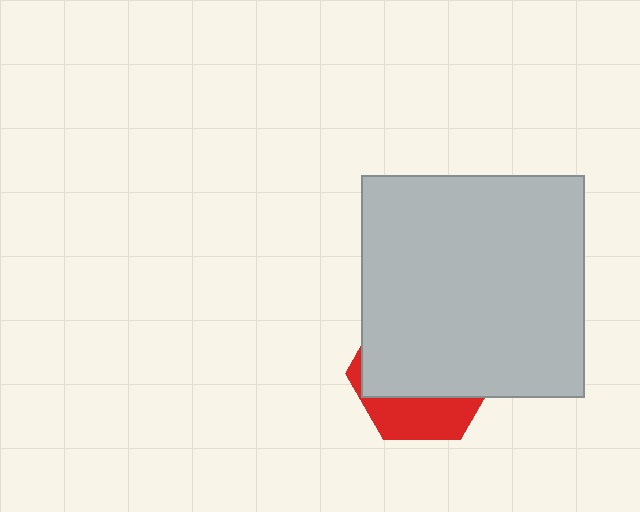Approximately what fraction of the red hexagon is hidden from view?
Roughly 69% of the red hexagon is hidden behind the light gray square.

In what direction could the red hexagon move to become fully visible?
The red hexagon could move down. That would shift it out from behind the light gray square entirely.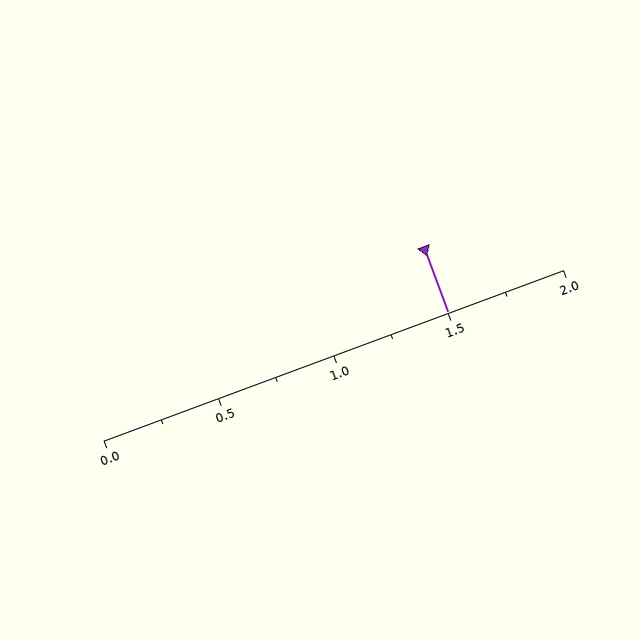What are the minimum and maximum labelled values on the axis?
The axis runs from 0.0 to 2.0.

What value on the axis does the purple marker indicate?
The marker indicates approximately 1.5.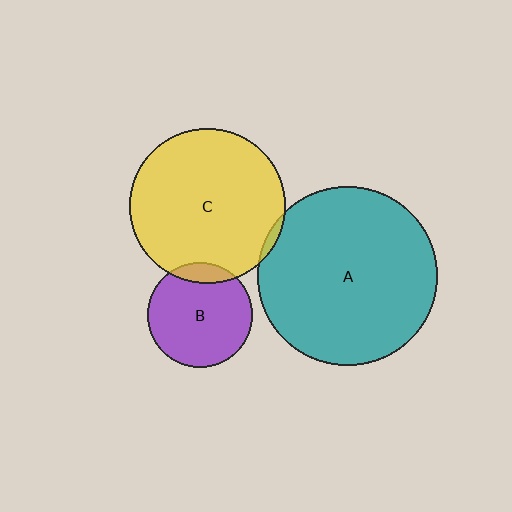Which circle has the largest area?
Circle A (teal).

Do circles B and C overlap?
Yes.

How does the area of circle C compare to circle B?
Approximately 2.2 times.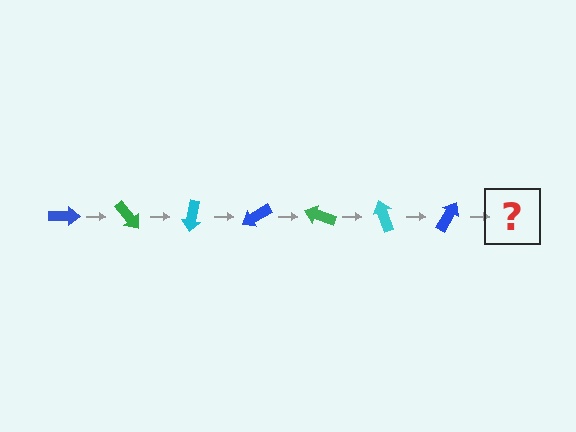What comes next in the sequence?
The next element should be a green arrow, rotated 350 degrees from the start.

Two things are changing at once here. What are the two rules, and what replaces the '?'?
The two rules are that it rotates 50 degrees each step and the color cycles through blue, green, and cyan. The '?' should be a green arrow, rotated 350 degrees from the start.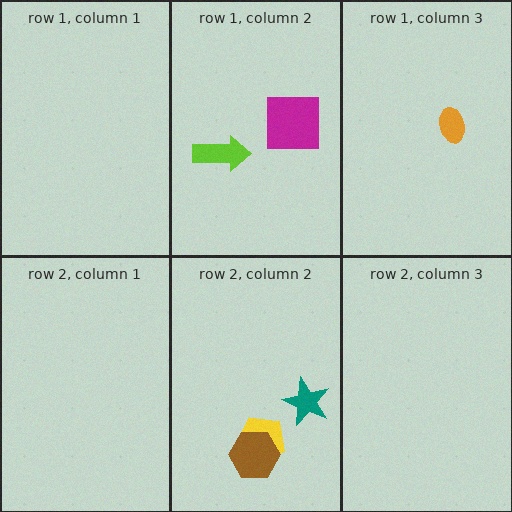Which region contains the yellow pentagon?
The row 2, column 2 region.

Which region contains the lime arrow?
The row 1, column 2 region.